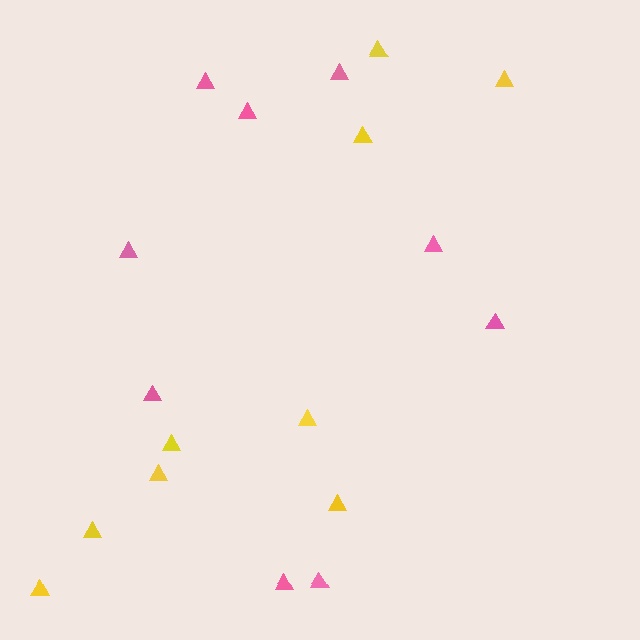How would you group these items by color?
There are 2 groups: one group of pink triangles (9) and one group of yellow triangles (9).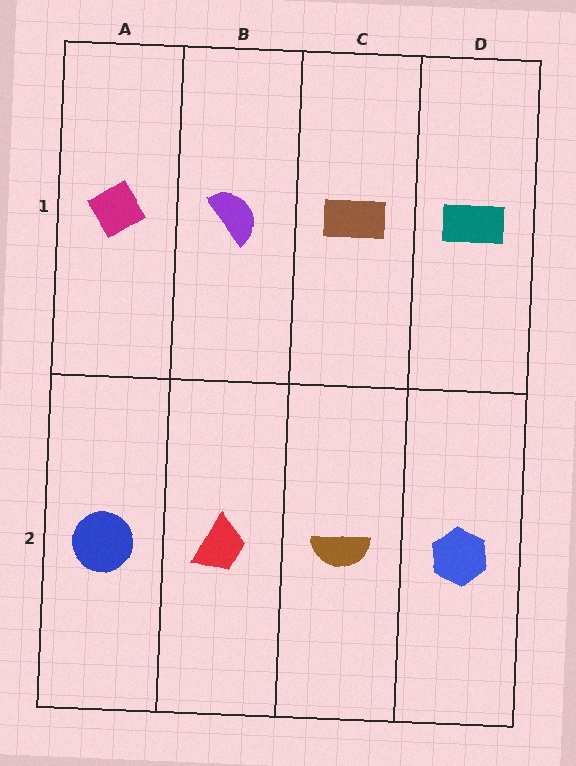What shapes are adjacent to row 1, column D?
A blue hexagon (row 2, column D), a brown rectangle (row 1, column C).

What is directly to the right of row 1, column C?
A teal rectangle.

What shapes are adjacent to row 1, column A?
A blue circle (row 2, column A), a purple semicircle (row 1, column B).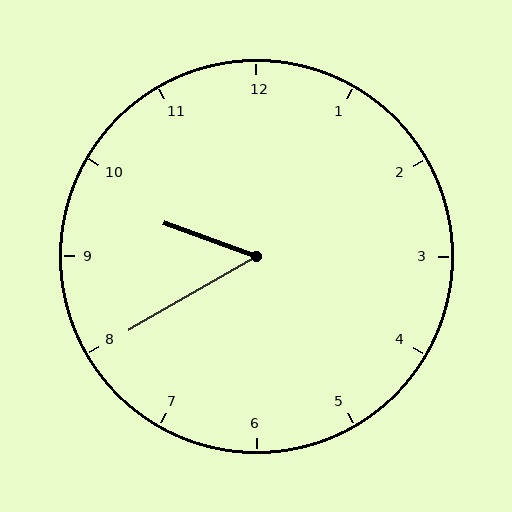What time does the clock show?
9:40.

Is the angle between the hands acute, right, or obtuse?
It is acute.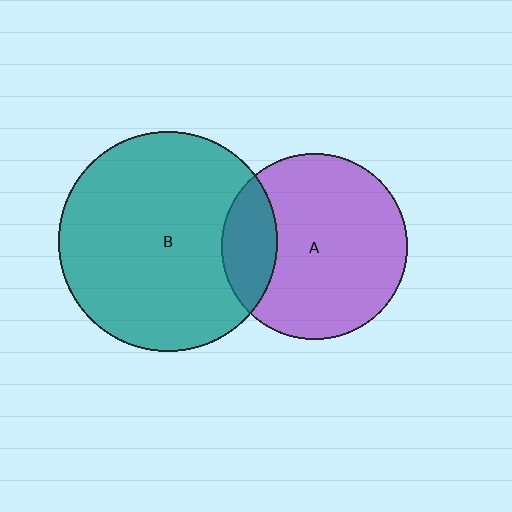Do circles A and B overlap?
Yes.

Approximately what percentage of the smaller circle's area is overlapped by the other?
Approximately 20%.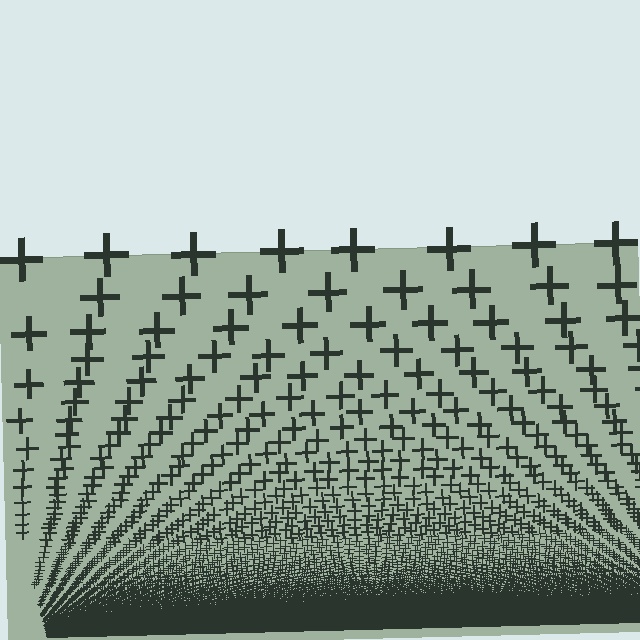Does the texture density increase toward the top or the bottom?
Density increases toward the bottom.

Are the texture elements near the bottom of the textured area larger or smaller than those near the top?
Smaller. The gradient is inverted — elements near the bottom are smaller and denser.